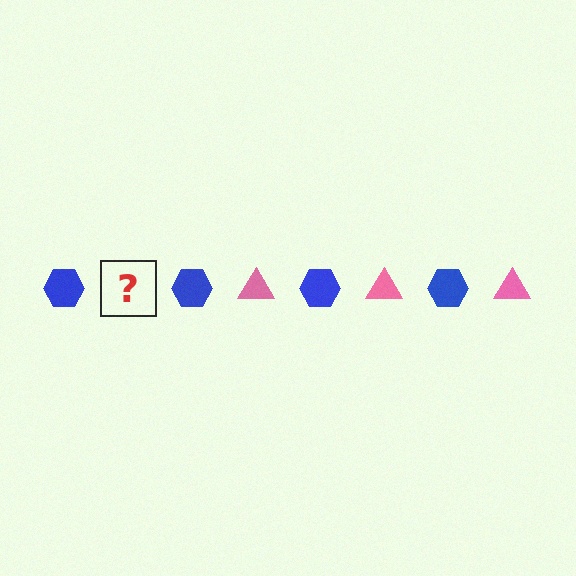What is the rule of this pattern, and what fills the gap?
The rule is that the pattern alternates between blue hexagon and pink triangle. The gap should be filled with a pink triangle.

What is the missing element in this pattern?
The missing element is a pink triangle.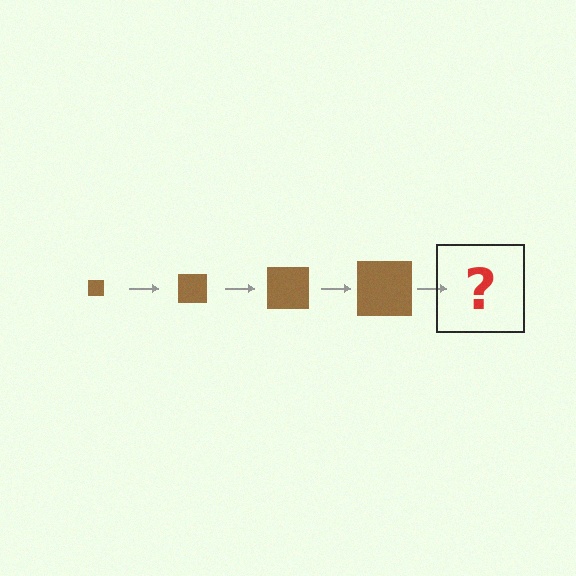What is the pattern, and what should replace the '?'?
The pattern is that the square gets progressively larger each step. The '?' should be a brown square, larger than the previous one.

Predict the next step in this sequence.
The next step is a brown square, larger than the previous one.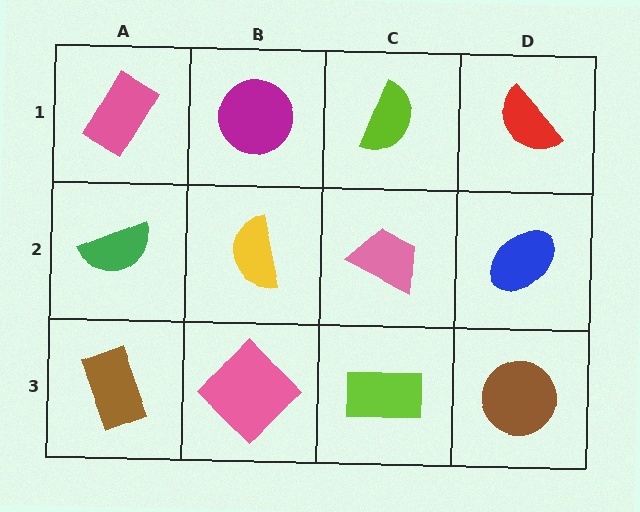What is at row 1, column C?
A lime semicircle.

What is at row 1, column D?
A red semicircle.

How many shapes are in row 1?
4 shapes.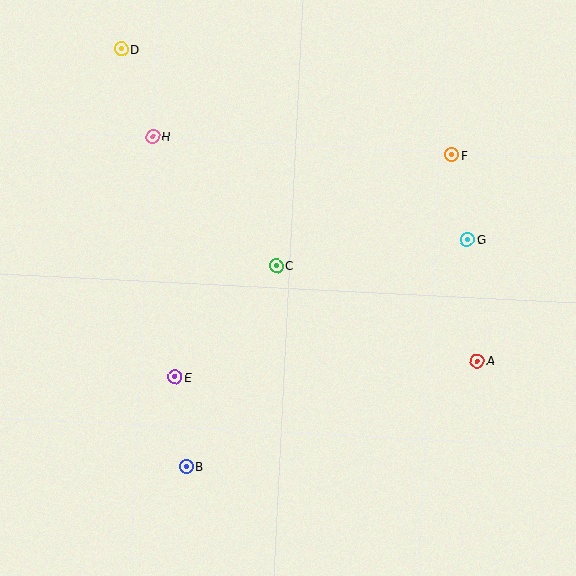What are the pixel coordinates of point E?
Point E is at (175, 377).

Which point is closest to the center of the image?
Point C at (276, 266) is closest to the center.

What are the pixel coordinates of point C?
Point C is at (276, 266).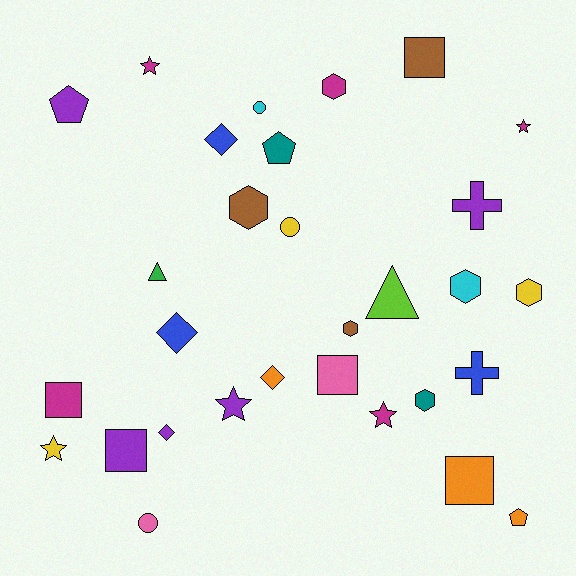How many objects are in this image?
There are 30 objects.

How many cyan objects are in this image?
There are 2 cyan objects.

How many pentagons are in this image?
There are 3 pentagons.